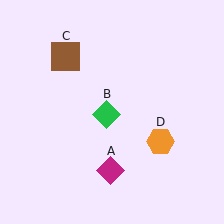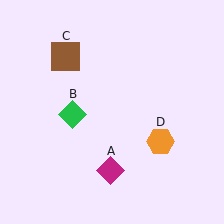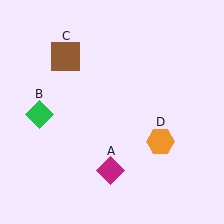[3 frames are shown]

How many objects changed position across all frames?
1 object changed position: green diamond (object B).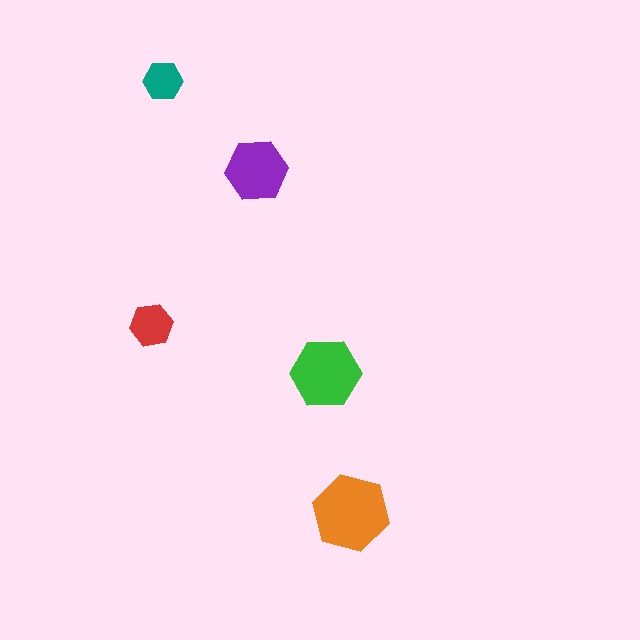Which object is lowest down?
The orange hexagon is bottommost.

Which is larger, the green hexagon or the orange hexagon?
The orange one.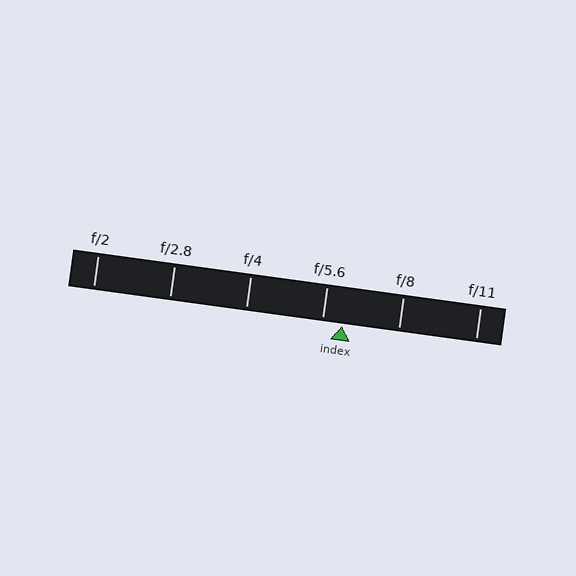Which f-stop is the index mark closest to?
The index mark is closest to f/5.6.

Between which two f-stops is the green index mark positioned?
The index mark is between f/5.6 and f/8.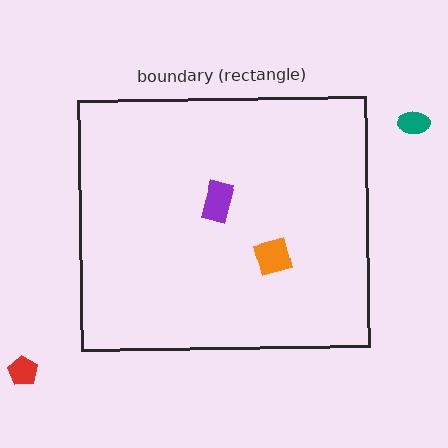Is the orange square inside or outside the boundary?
Inside.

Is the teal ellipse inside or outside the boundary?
Outside.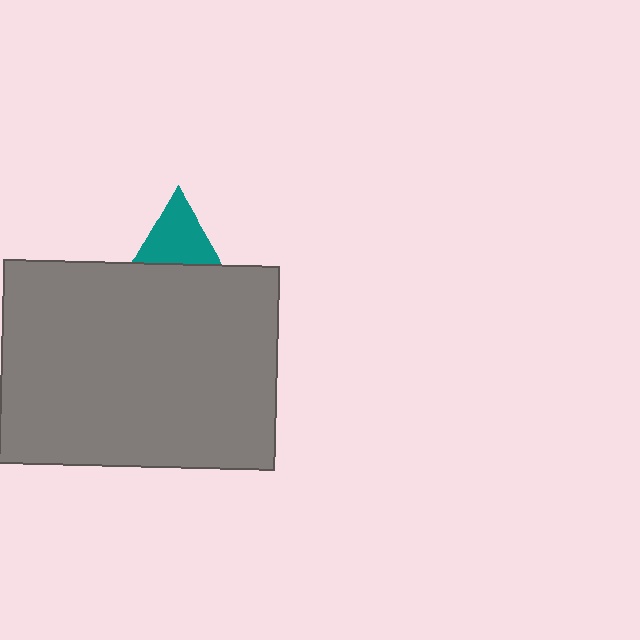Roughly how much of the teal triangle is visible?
A small part of it is visible (roughly 44%).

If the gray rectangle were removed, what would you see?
You would see the complete teal triangle.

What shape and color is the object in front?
The object in front is a gray rectangle.